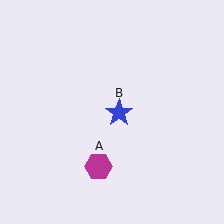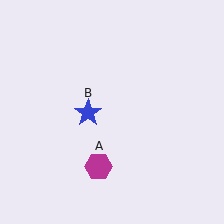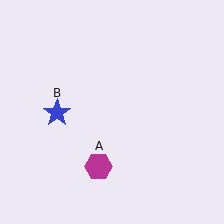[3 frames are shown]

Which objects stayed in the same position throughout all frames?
Magenta hexagon (object A) remained stationary.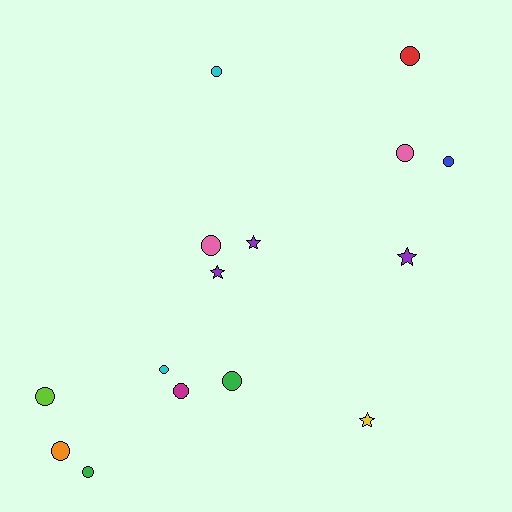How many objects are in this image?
There are 15 objects.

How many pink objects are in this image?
There are 2 pink objects.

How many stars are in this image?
There are 4 stars.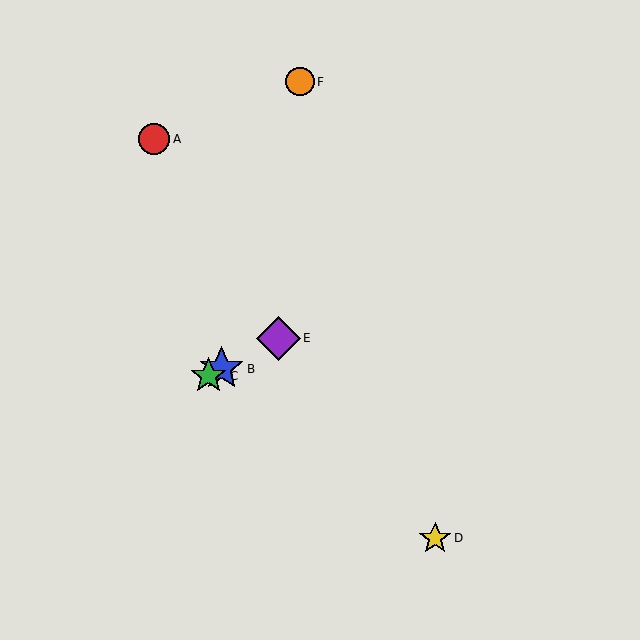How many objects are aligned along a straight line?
3 objects (B, C, E) are aligned along a straight line.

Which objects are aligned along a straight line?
Objects B, C, E are aligned along a straight line.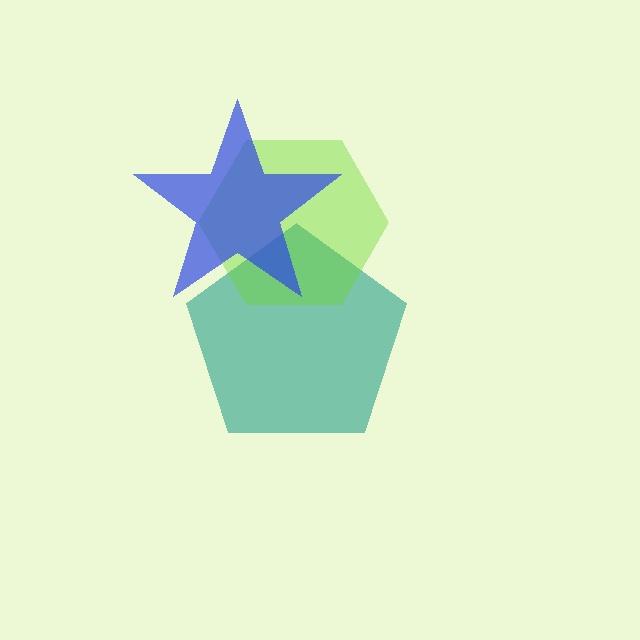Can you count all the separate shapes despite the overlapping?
Yes, there are 3 separate shapes.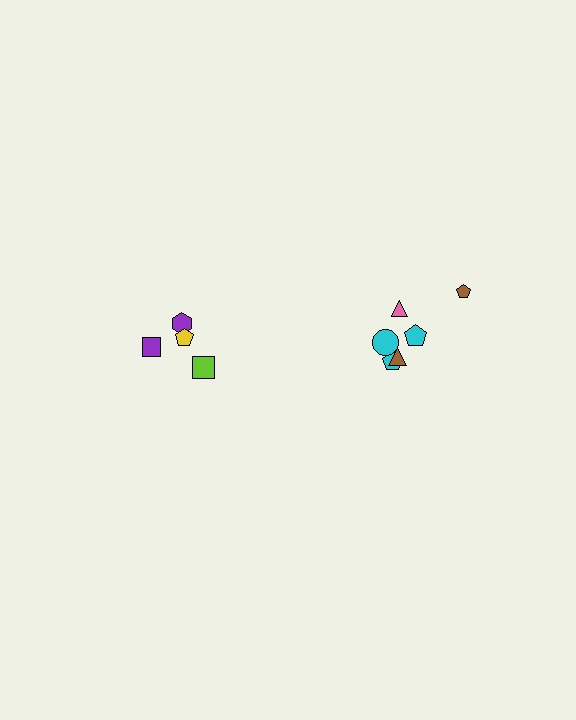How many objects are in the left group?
There are 4 objects.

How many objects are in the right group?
There are 6 objects.